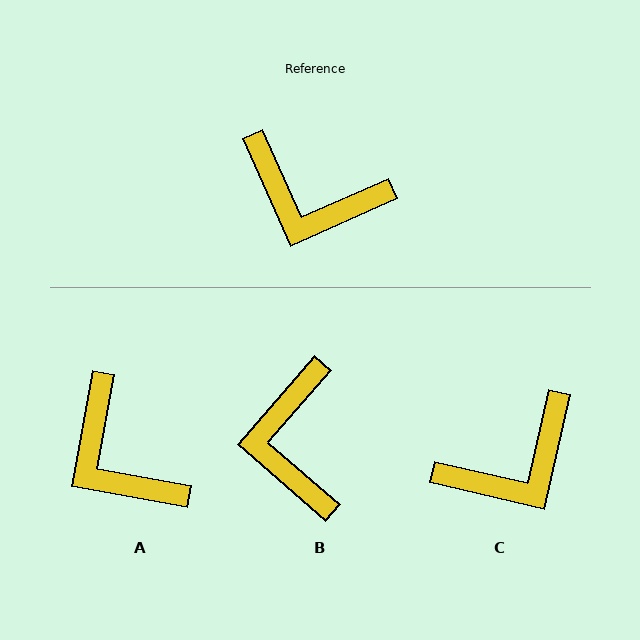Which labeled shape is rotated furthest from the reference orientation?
B, about 65 degrees away.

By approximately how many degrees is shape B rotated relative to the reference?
Approximately 65 degrees clockwise.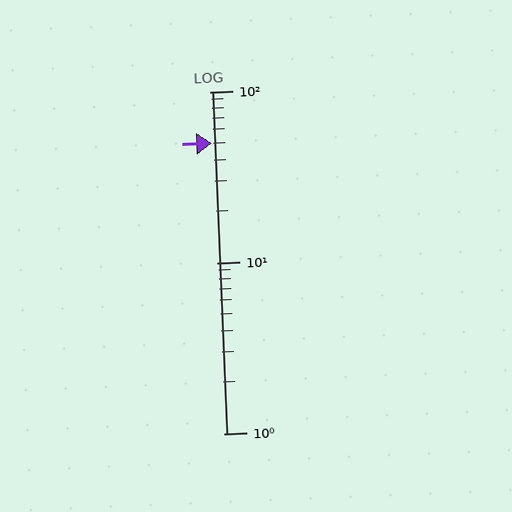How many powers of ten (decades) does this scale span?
The scale spans 2 decades, from 1 to 100.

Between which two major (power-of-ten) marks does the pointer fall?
The pointer is between 10 and 100.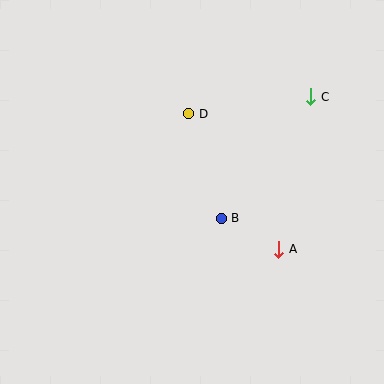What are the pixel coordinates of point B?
Point B is at (221, 218).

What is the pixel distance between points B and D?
The distance between B and D is 109 pixels.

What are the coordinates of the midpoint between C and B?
The midpoint between C and B is at (266, 157).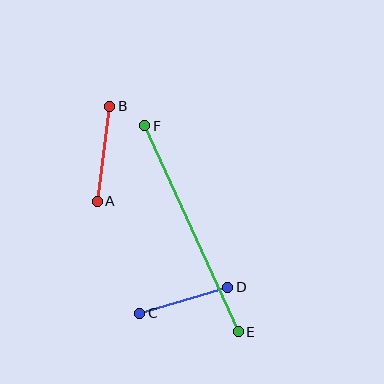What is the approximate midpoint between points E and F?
The midpoint is at approximately (192, 229) pixels.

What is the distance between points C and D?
The distance is approximately 92 pixels.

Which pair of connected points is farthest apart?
Points E and F are farthest apart.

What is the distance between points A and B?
The distance is approximately 96 pixels.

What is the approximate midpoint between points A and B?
The midpoint is at approximately (103, 154) pixels.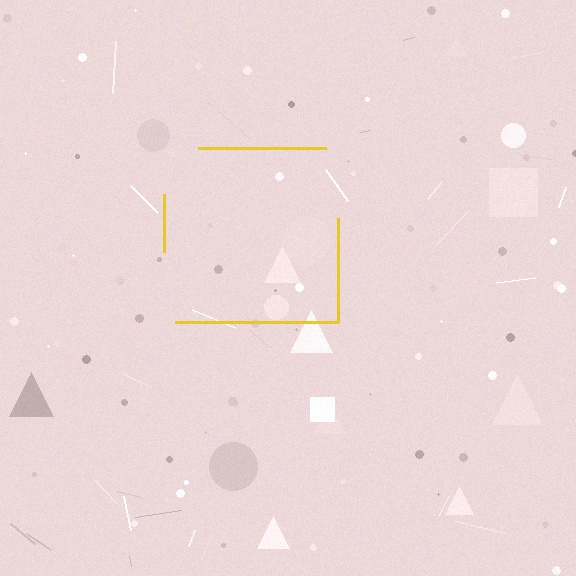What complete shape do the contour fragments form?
The contour fragments form a square.